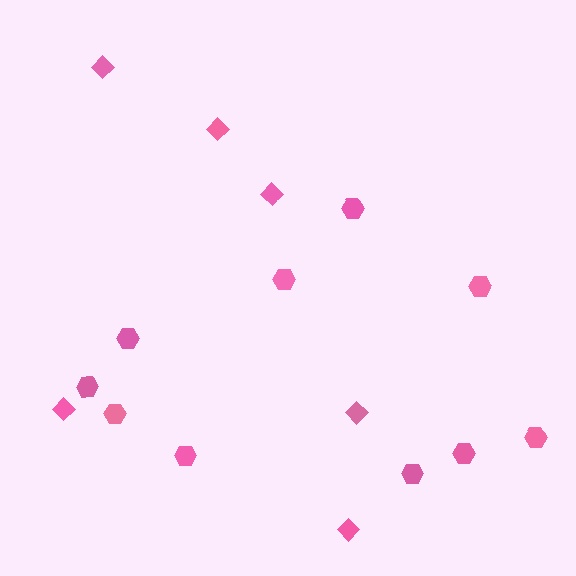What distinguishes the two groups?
There are 2 groups: one group of hexagons (10) and one group of diamonds (6).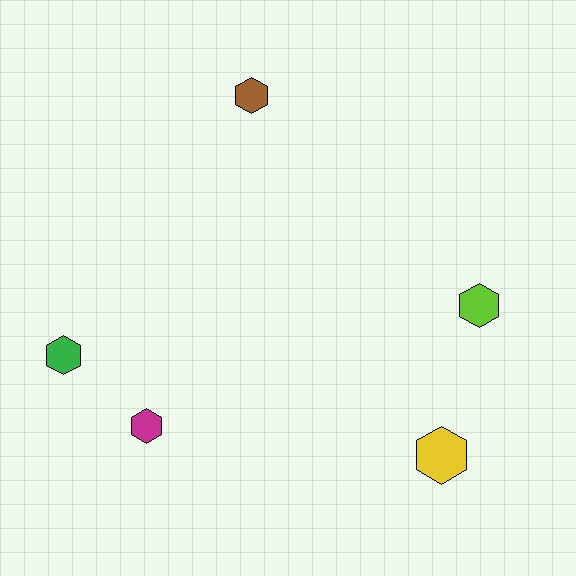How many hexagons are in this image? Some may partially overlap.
There are 5 hexagons.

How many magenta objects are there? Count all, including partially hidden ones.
There is 1 magenta object.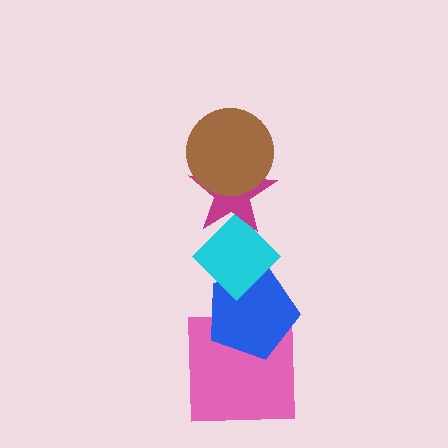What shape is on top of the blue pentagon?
The cyan diamond is on top of the blue pentagon.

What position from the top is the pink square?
The pink square is 5th from the top.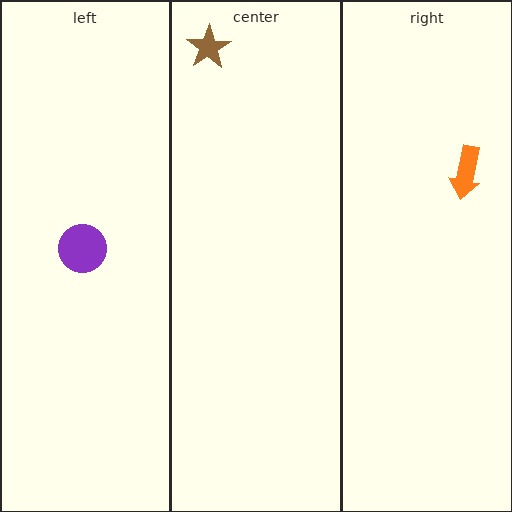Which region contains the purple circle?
The left region.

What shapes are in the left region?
The purple circle.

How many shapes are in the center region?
1.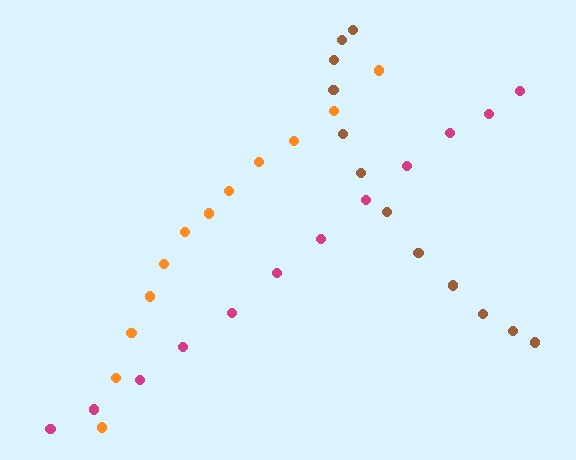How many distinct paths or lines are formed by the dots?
There are 3 distinct paths.